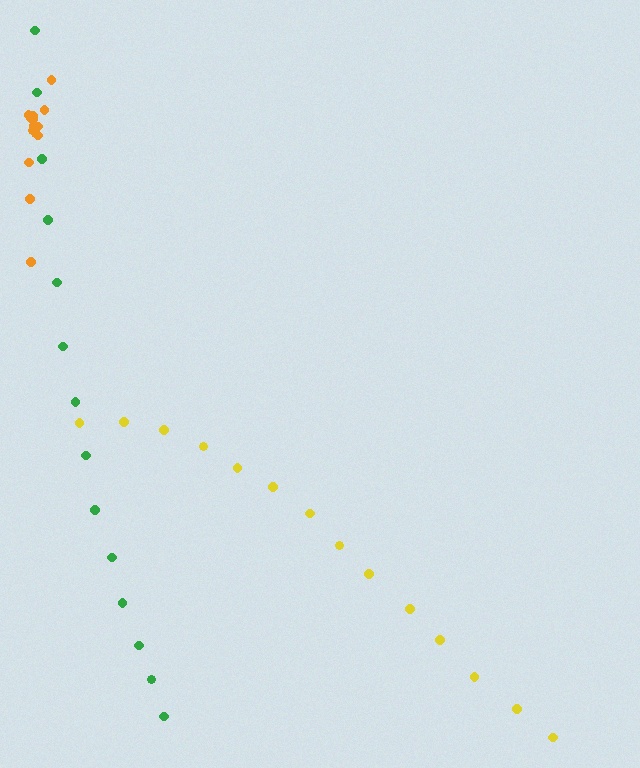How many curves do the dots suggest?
There are 3 distinct paths.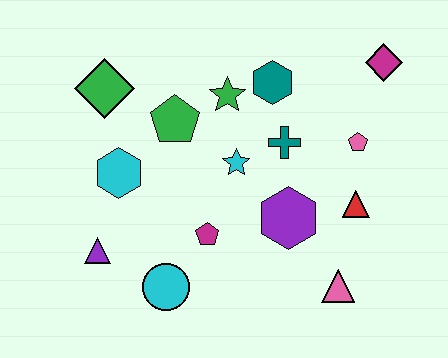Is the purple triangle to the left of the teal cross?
Yes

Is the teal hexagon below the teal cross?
No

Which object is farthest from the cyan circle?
The magenta diamond is farthest from the cyan circle.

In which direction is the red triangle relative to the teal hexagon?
The red triangle is below the teal hexagon.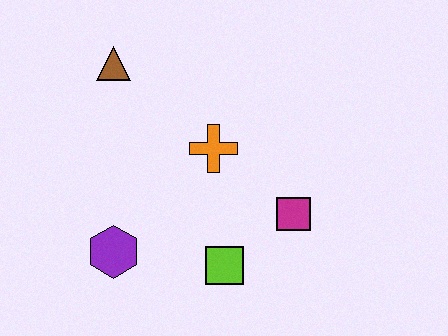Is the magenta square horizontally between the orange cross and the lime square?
No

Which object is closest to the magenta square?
The lime square is closest to the magenta square.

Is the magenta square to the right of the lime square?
Yes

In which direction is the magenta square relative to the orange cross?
The magenta square is to the right of the orange cross.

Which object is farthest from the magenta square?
The brown triangle is farthest from the magenta square.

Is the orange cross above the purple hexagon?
Yes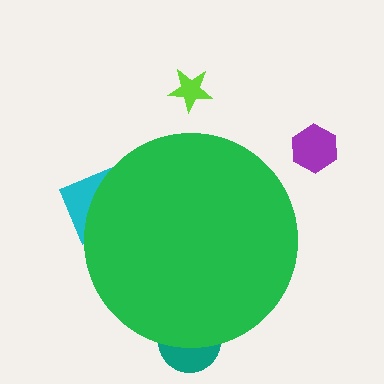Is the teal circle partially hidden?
Yes, the teal circle is partially hidden behind the green circle.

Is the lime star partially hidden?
No, the lime star is fully visible.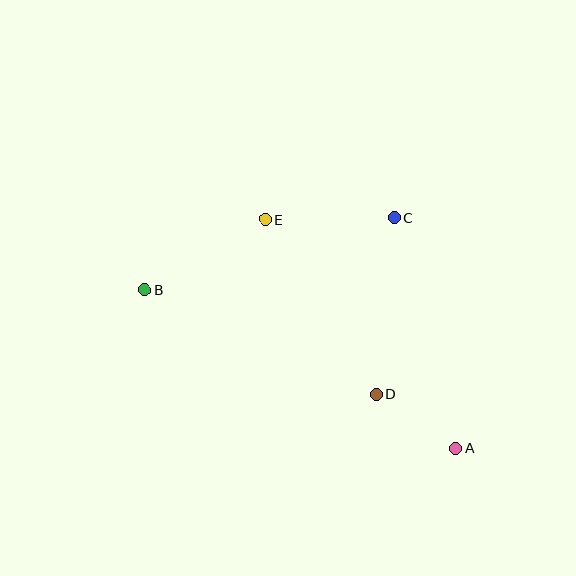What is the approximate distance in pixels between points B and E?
The distance between B and E is approximately 140 pixels.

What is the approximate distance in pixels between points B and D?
The distance between B and D is approximately 254 pixels.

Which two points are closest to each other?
Points A and D are closest to each other.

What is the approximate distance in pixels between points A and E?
The distance between A and E is approximately 298 pixels.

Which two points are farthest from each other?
Points A and B are farthest from each other.